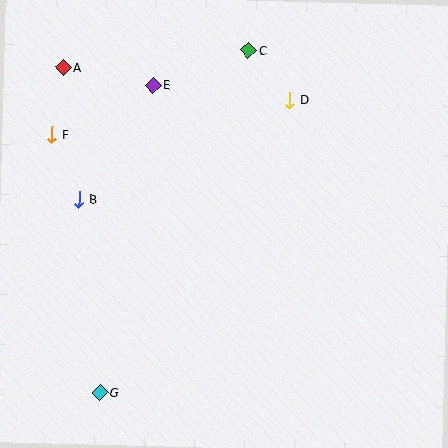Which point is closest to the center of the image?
Point D at (290, 100) is closest to the center.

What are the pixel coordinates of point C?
Point C is at (248, 50).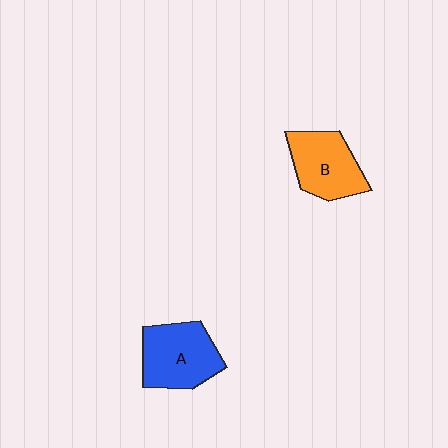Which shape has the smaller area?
Shape B (orange).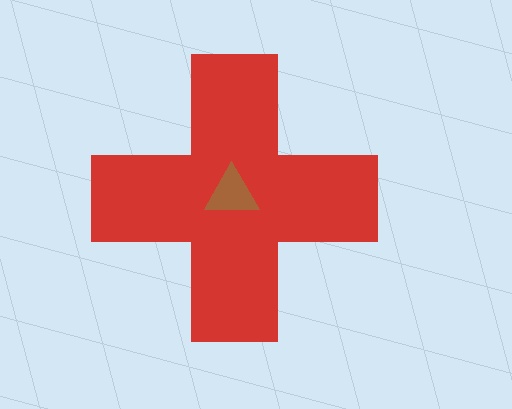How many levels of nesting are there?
2.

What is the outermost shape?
The red cross.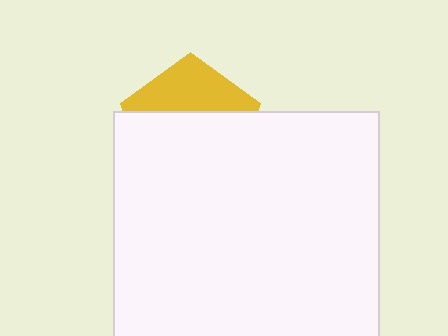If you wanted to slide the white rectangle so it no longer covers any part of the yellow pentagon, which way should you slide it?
Slide it down — that is the most direct way to separate the two shapes.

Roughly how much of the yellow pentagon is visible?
A small part of it is visible (roughly 36%).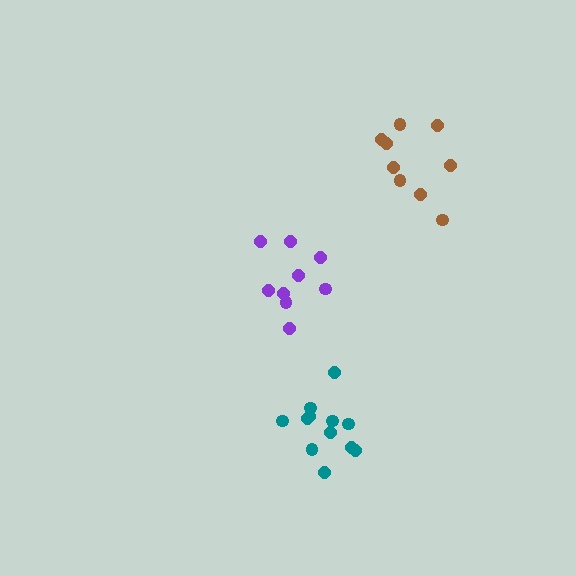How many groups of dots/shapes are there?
There are 3 groups.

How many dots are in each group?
Group 1: 12 dots, Group 2: 9 dots, Group 3: 9 dots (30 total).